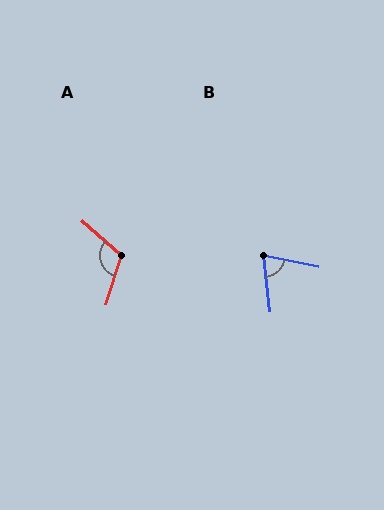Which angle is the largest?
A, at approximately 114 degrees.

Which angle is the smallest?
B, at approximately 72 degrees.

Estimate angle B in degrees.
Approximately 72 degrees.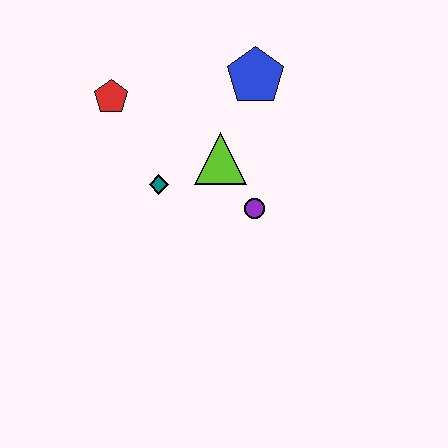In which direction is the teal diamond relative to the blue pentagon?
The teal diamond is below the blue pentagon.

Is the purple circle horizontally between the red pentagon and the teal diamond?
No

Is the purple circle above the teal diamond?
No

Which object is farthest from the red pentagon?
The purple circle is farthest from the red pentagon.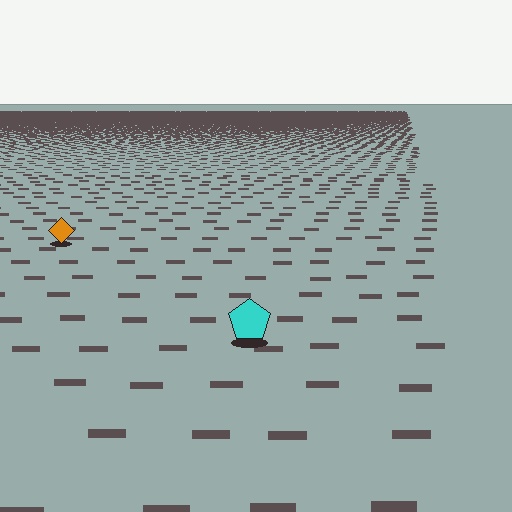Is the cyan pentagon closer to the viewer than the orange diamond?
Yes. The cyan pentagon is closer — you can tell from the texture gradient: the ground texture is coarser near it.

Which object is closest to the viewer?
The cyan pentagon is closest. The texture marks near it are larger and more spread out.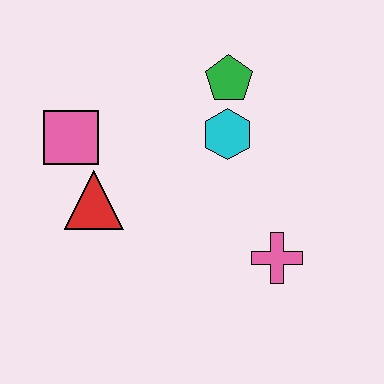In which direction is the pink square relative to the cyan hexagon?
The pink square is to the left of the cyan hexagon.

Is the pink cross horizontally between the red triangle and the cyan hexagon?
No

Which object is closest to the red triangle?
The pink square is closest to the red triangle.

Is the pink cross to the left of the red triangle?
No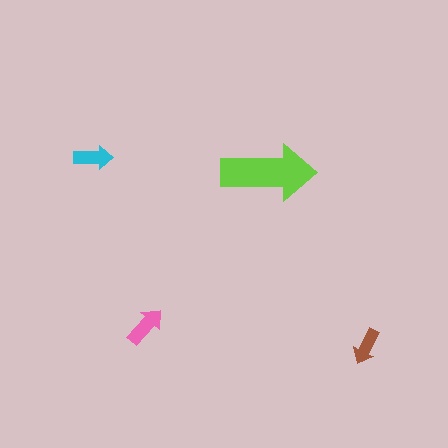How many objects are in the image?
There are 4 objects in the image.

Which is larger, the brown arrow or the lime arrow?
The lime one.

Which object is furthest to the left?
The cyan arrow is leftmost.